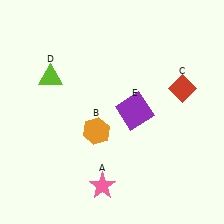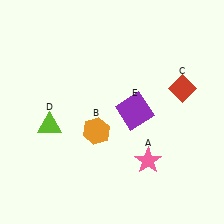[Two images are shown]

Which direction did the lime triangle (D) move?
The lime triangle (D) moved down.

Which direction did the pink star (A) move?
The pink star (A) moved right.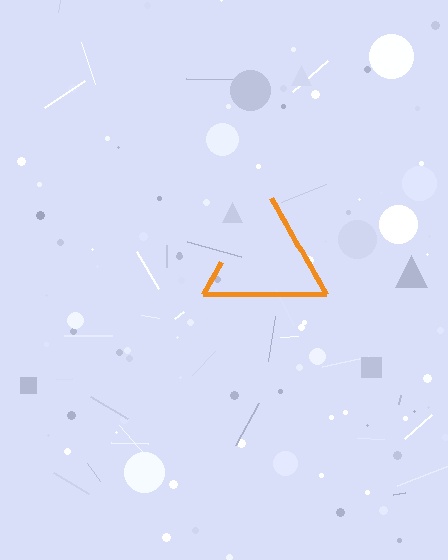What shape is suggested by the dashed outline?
The dashed outline suggests a triangle.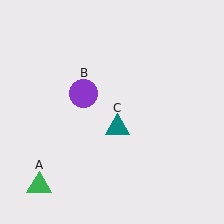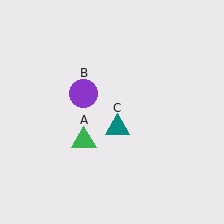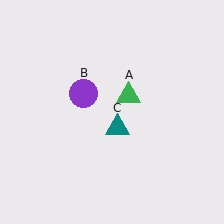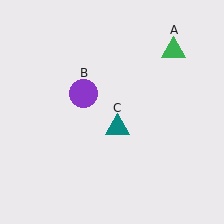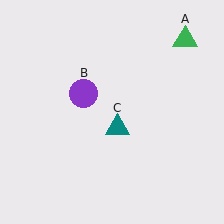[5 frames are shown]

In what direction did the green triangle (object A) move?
The green triangle (object A) moved up and to the right.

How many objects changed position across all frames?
1 object changed position: green triangle (object A).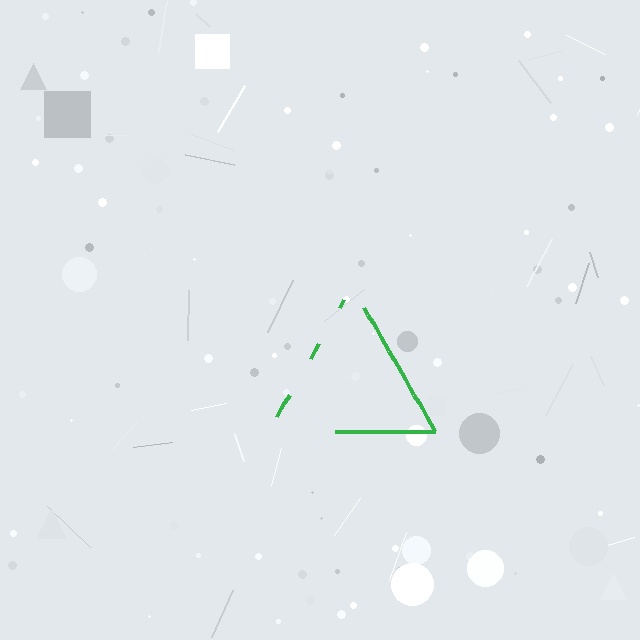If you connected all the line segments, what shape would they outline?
They would outline a triangle.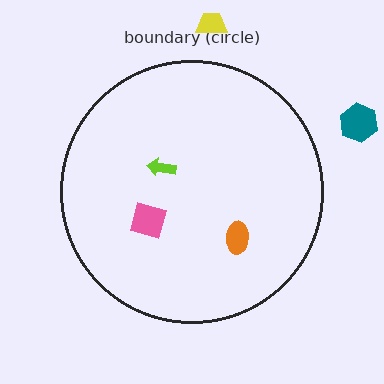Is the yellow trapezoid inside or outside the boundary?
Outside.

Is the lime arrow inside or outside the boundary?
Inside.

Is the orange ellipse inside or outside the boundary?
Inside.